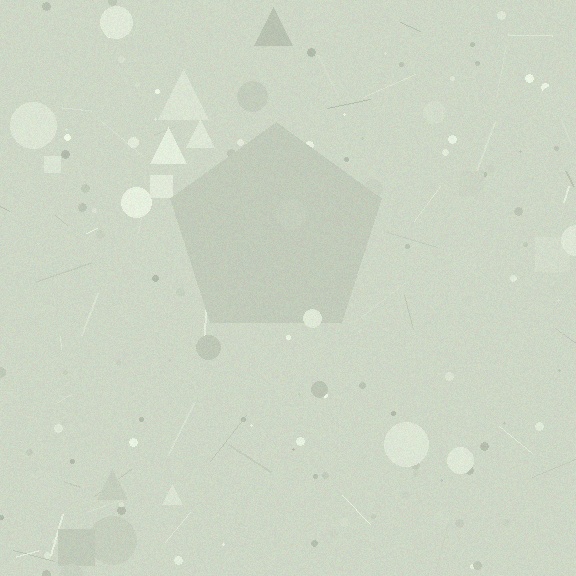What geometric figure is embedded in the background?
A pentagon is embedded in the background.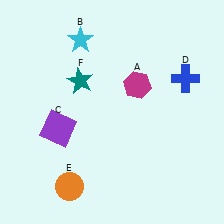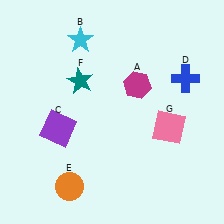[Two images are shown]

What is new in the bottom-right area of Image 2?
A pink square (G) was added in the bottom-right area of Image 2.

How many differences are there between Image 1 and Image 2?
There is 1 difference between the two images.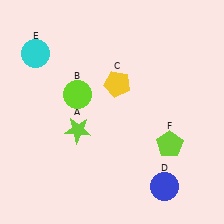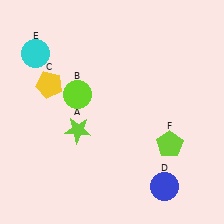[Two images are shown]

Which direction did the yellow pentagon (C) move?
The yellow pentagon (C) moved left.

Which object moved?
The yellow pentagon (C) moved left.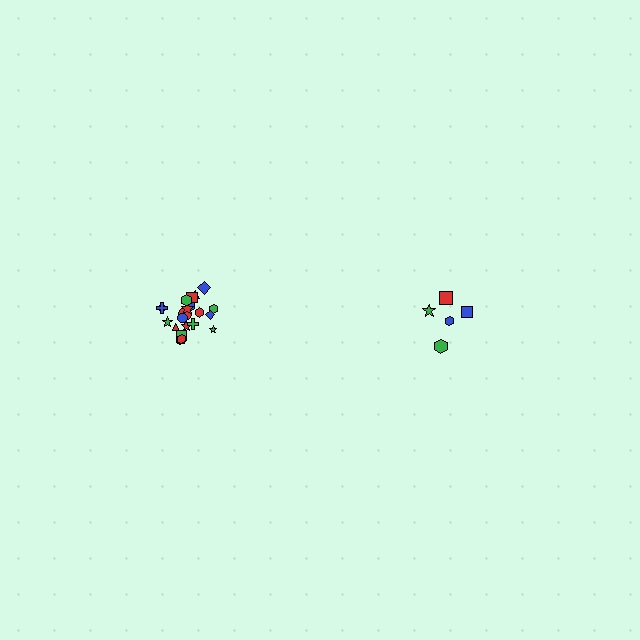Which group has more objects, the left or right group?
The left group.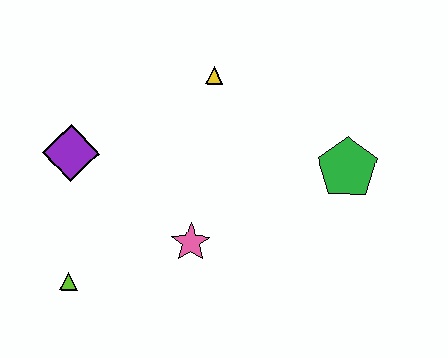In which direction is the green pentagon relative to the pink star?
The green pentagon is to the right of the pink star.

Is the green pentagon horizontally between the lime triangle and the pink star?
No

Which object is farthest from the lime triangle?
The green pentagon is farthest from the lime triangle.